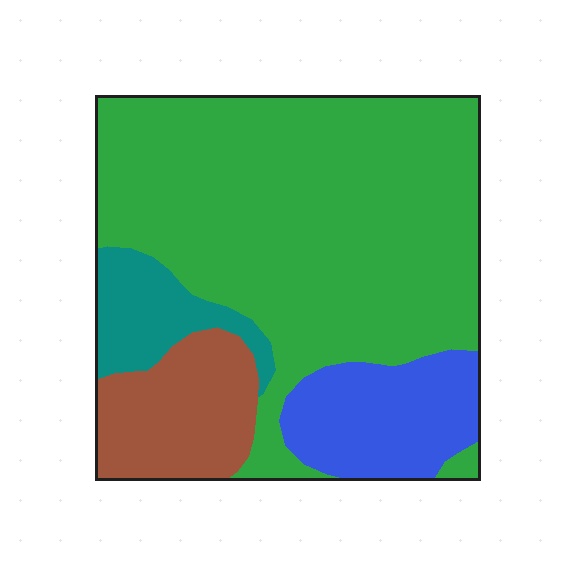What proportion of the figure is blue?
Blue takes up about one eighth (1/8) of the figure.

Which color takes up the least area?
Teal, at roughly 10%.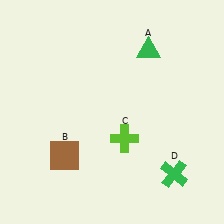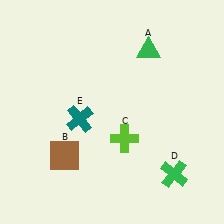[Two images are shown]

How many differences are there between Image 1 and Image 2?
There is 1 difference between the two images.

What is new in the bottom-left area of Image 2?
A teal cross (E) was added in the bottom-left area of Image 2.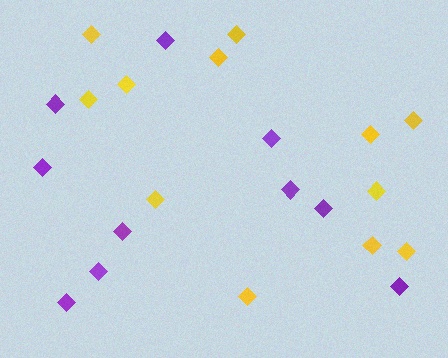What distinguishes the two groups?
There are 2 groups: one group of yellow diamonds (12) and one group of purple diamonds (10).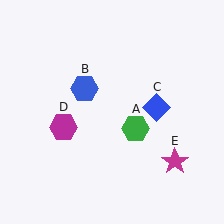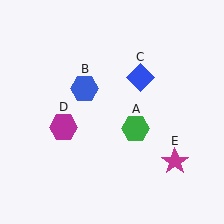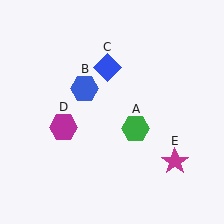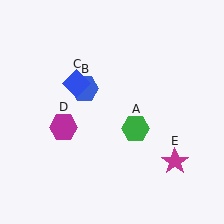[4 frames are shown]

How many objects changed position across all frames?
1 object changed position: blue diamond (object C).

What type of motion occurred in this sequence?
The blue diamond (object C) rotated counterclockwise around the center of the scene.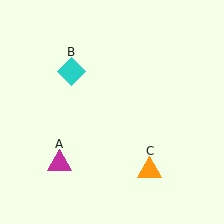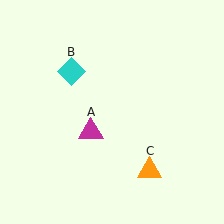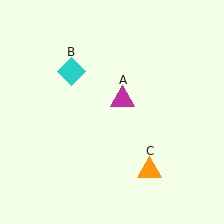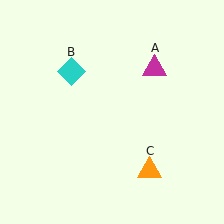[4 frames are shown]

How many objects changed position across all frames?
1 object changed position: magenta triangle (object A).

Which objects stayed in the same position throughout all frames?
Cyan diamond (object B) and orange triangle (object C) remained stationary.